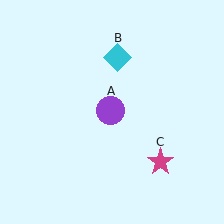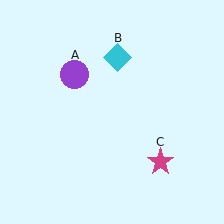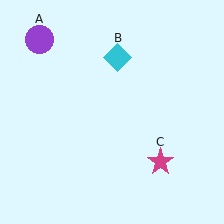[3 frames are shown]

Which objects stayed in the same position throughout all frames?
Cyan diamond (object B) and magenta star (object C) remained stationary.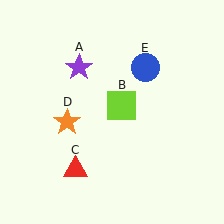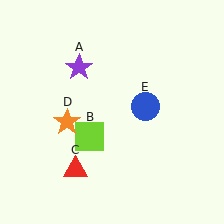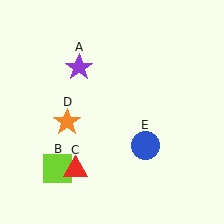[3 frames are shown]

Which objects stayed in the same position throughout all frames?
Purple star (object A) and red triangle (object C) and orange star (object D) remained stationary.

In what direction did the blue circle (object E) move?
The blue circle (object E) moved down.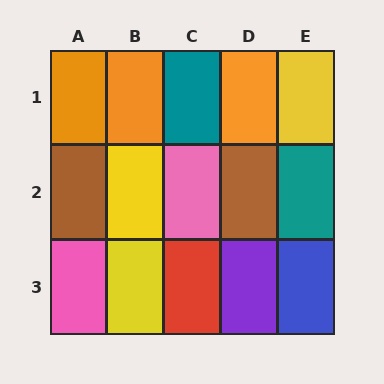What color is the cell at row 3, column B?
Yellow.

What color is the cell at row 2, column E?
Teal.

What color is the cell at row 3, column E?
Blue.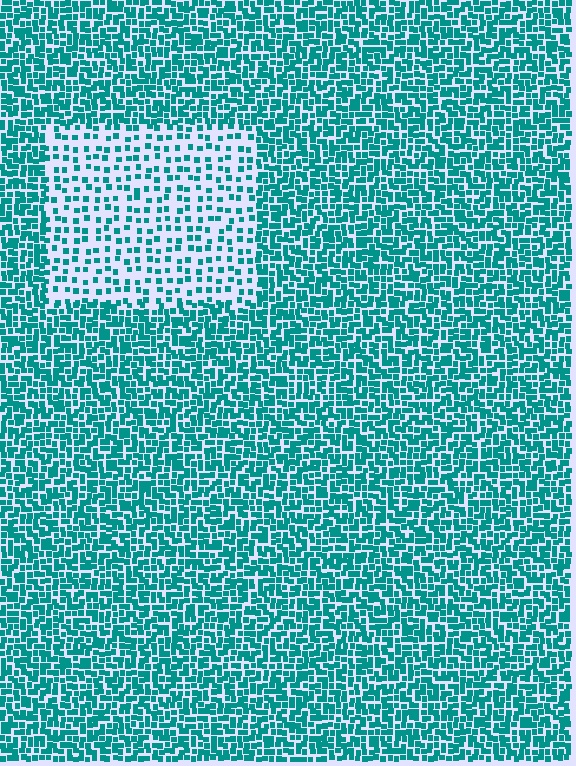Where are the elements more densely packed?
The elements are more densely packed outside the rectangle boundary.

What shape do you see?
I see a rectangle.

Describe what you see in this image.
The image contains small teal elements arranged at two different densities. A rectangle-shaped region is visible where the elements are less densely packed than the surrounding area.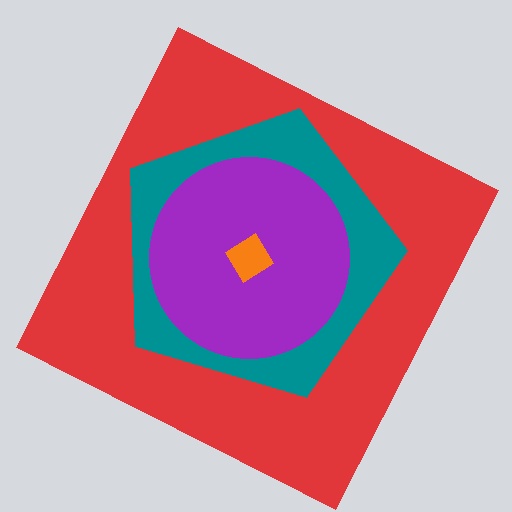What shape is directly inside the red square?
The teal pentagon.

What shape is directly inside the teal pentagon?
The purple circle.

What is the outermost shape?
The red square.